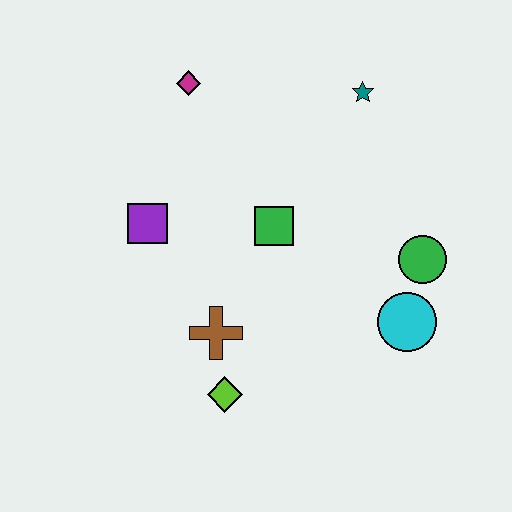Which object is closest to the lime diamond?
The brown cross is closest to the lime diamond.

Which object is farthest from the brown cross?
The teal star is farthest from the brown cross.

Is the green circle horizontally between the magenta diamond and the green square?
No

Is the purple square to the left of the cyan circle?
Yes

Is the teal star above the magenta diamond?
No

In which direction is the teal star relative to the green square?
The teal star is above the green square.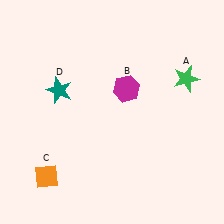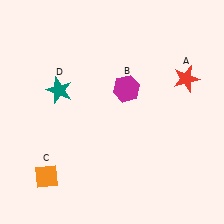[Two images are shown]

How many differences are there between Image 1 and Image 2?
There is 1 difference between the two images.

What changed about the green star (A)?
In Image 1, A is green. In Image 2, it changed to red.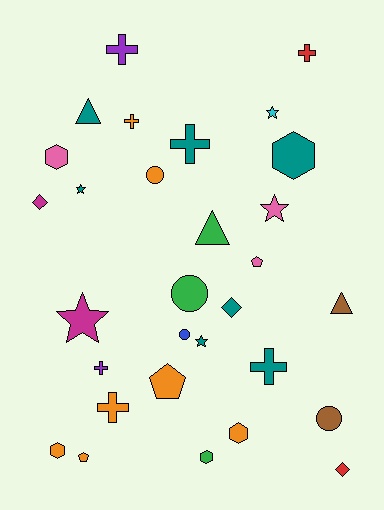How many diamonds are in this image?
There are 3 diamonds.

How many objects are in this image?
There are 30 objects.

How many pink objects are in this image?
There are 3 pink objects.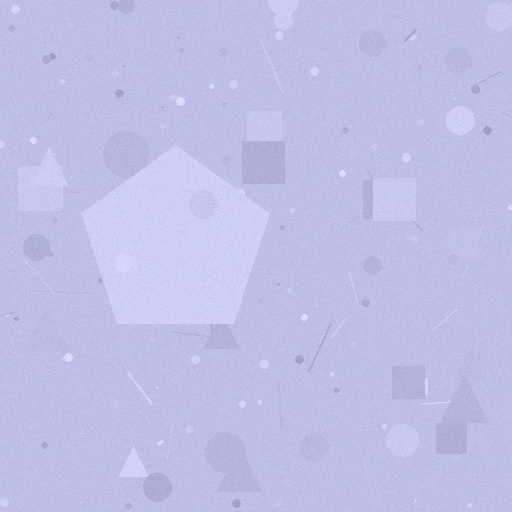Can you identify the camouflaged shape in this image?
The camouflaged shape is a pentagon.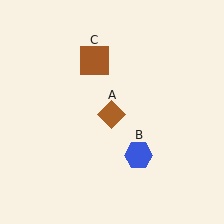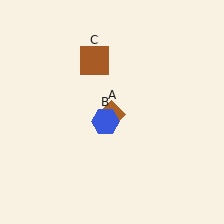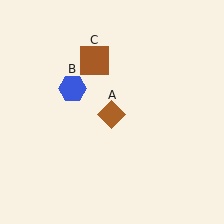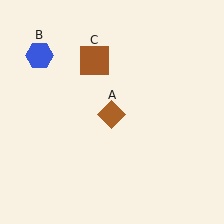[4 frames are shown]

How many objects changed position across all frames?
1 object changed position: blue hexagon (object B).